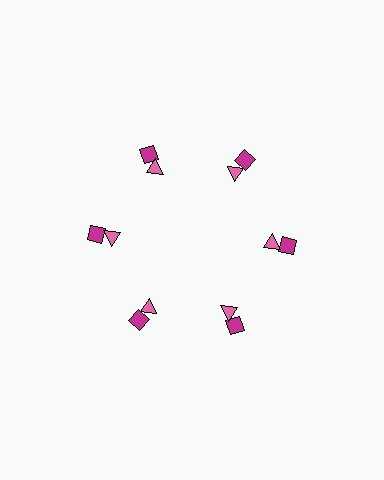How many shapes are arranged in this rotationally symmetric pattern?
There are 12 shapes, arranged in 6 groups of 2.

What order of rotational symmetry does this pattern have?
This pattern has 6-fold rotational symmetry.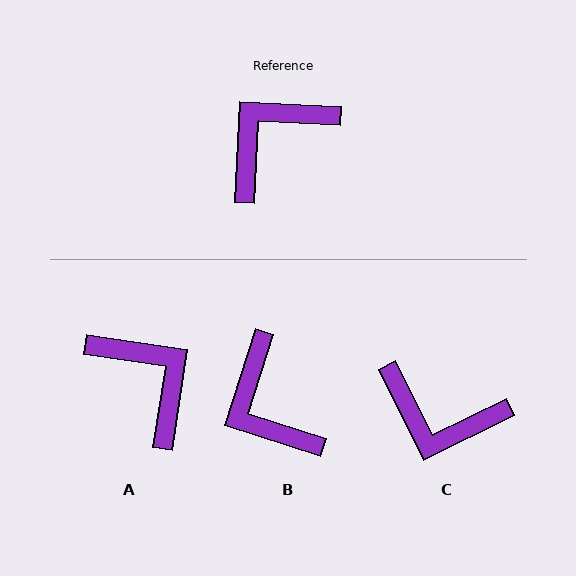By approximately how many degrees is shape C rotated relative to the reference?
Approximately 119 degrees counter-clockwise.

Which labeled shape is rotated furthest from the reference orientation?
C, about 119 degrees away.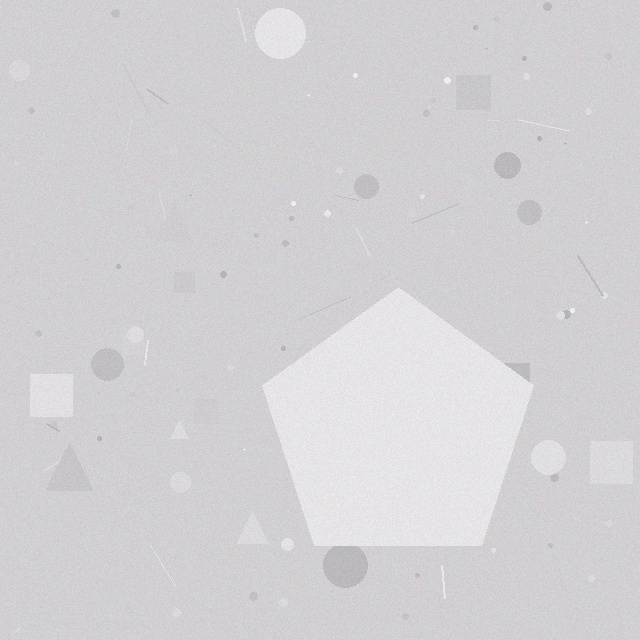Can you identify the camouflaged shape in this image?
The camouflaged shape is a pentagon.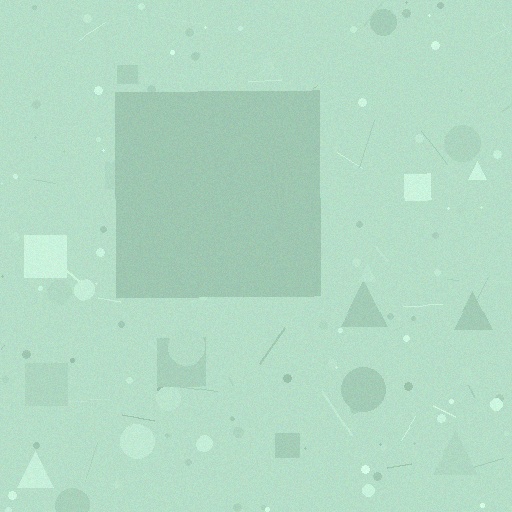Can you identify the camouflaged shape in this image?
The camouflaged shape is a square.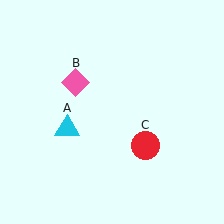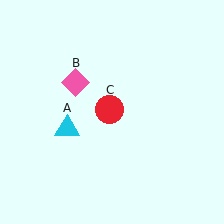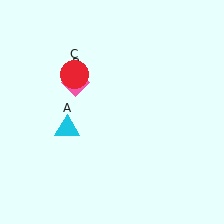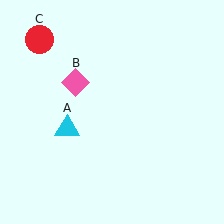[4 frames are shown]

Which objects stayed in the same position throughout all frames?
Cyan triangle (object A) and pink diamond (object B) remained stationary.